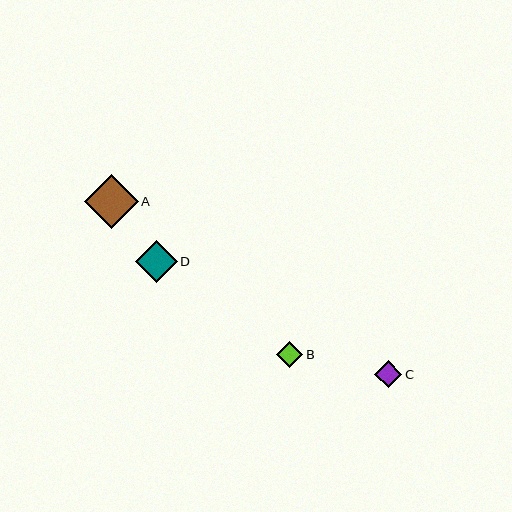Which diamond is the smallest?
Diamond B is the smallest with a size of approximately 26 pixels.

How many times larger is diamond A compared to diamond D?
Diamond A is approximately 1.3 times the size of diamond D.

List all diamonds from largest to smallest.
From largest to smallest: A, D, C, B.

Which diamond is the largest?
Diamond A is the largest with a size of approximately 54 pixels.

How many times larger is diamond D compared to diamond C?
Diamond D is approximately 1.6 times the size of diamond C.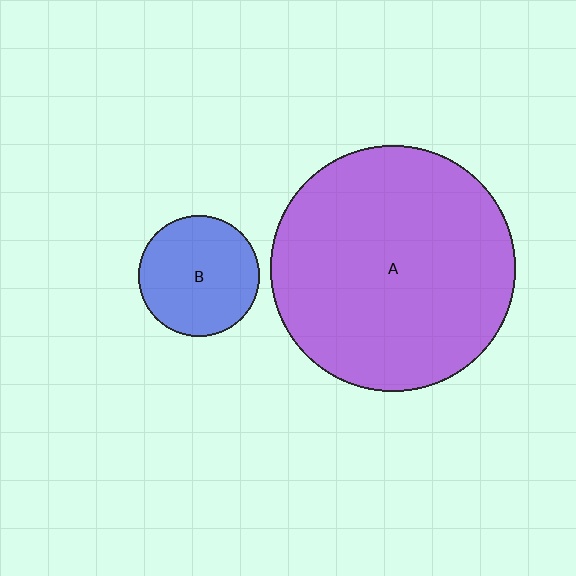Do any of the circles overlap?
No, none of the circles overlap.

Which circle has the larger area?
Circle A (purple).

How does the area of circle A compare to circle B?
Approximately 4.1 times.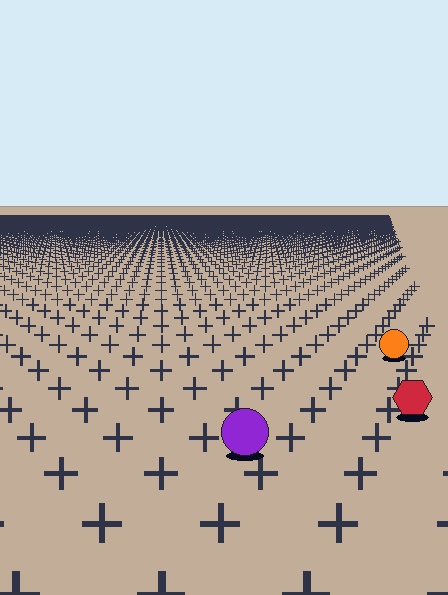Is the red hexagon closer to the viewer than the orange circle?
Yes. The red hexagon is closer — you can tell from the texture gradient: the ground texture is coarser near it.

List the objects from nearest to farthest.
From nearest to farthest: the purple circle, the red hexagon, the orange circle.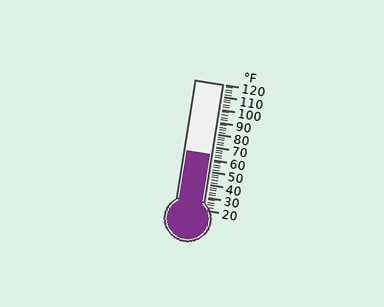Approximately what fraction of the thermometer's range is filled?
The thermometer is filled to approximately 45% of its range.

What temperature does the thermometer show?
The thermometer shows approximately 64°F.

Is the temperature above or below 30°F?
The temperature is above 30°F.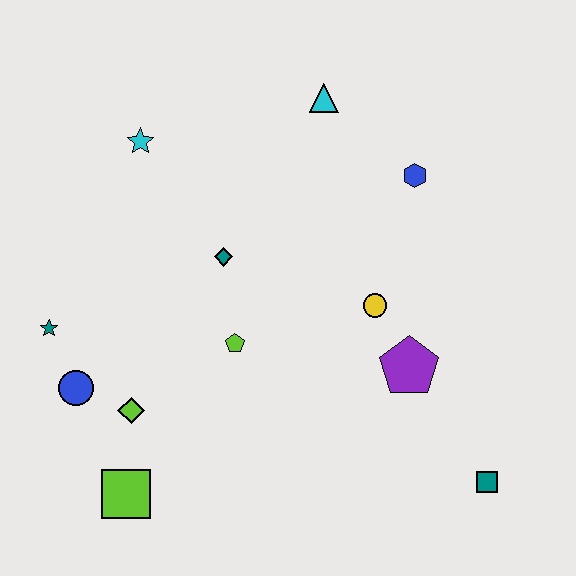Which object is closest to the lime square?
The lime diamond is closest to the lime square.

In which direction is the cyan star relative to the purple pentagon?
The cyan star is to the left of the purple pentagon.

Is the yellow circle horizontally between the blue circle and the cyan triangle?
No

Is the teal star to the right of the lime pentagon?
No